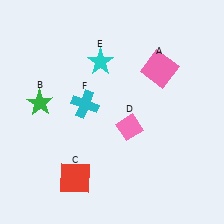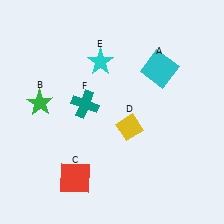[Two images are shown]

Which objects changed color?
A changed from pink to cyan. D changed from pink to yellow. F changed from cyan to teal.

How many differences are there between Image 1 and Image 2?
There are 3 differences between the two images.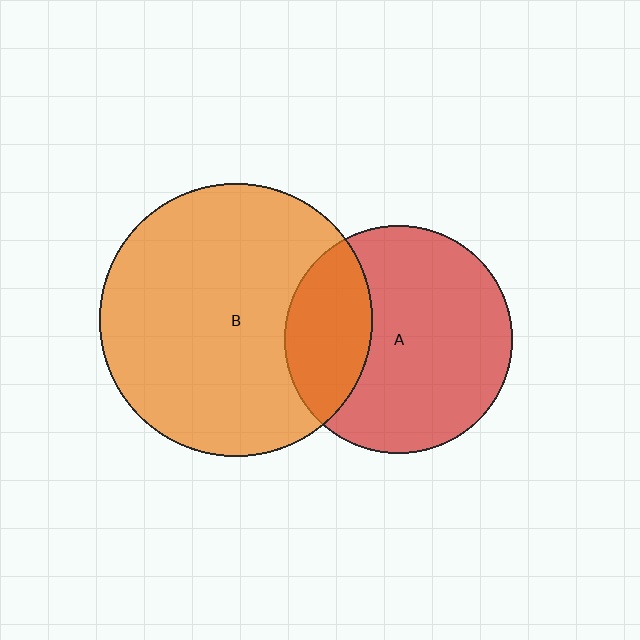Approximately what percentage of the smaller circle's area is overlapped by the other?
Approximately 30%.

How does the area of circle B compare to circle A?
Approximately 1.4 times.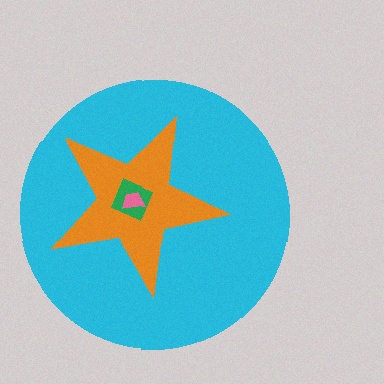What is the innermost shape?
The pink trapezoid.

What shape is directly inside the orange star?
The green square.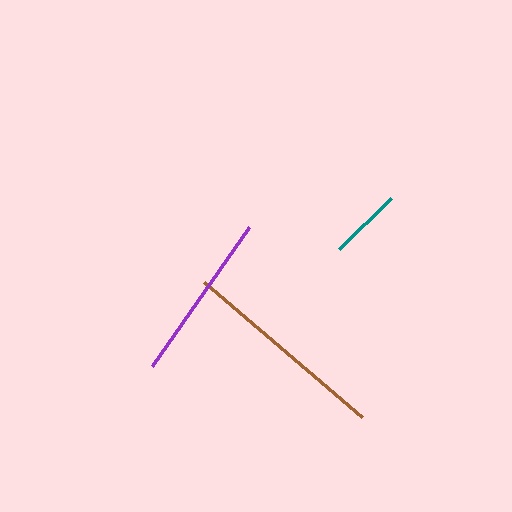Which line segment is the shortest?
The teal line is the shortest at approximately 73 pixels.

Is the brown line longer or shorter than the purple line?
The brown line is longer than the purple line.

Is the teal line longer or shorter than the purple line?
The purple line is longer than the teal line.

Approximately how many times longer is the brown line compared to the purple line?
The brown line is approximately 1.2 times the length of the purple line.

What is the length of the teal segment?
The teal segment is approximately 73 pixels long.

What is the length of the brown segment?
The brown segment is approximately 208 pixels long.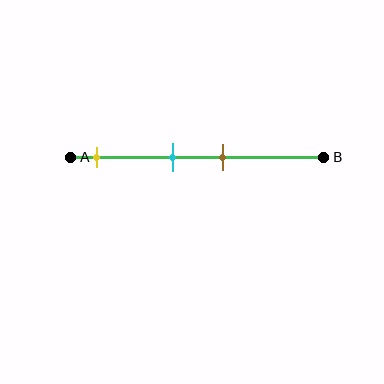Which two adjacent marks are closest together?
The cyan and brown marks are the closest adjacent pair.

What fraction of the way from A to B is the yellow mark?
The yellow mark is approximately 10% (0.1) of the way from A to B.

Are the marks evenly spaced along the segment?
No, the marks are not evenly spaced.